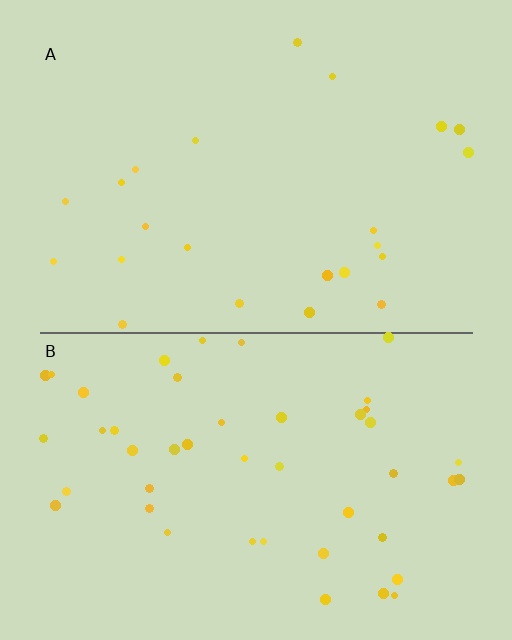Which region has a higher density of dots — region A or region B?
B (the bottom).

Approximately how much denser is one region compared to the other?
Approximately 2.0× — region B over region A.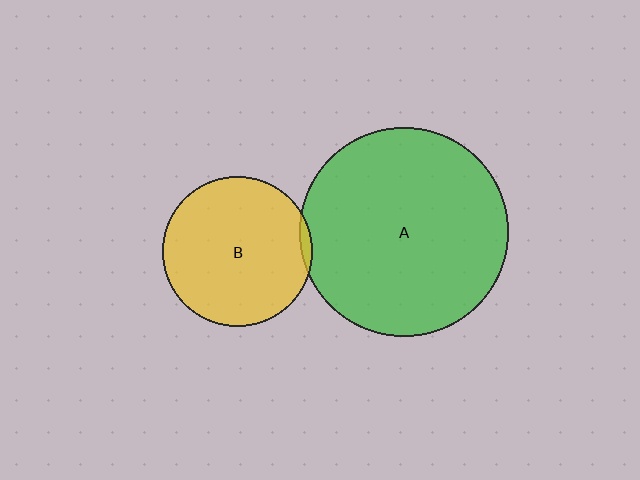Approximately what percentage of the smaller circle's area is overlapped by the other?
Approximately 5%.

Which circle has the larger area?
Circle A (green).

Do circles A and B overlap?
Yes.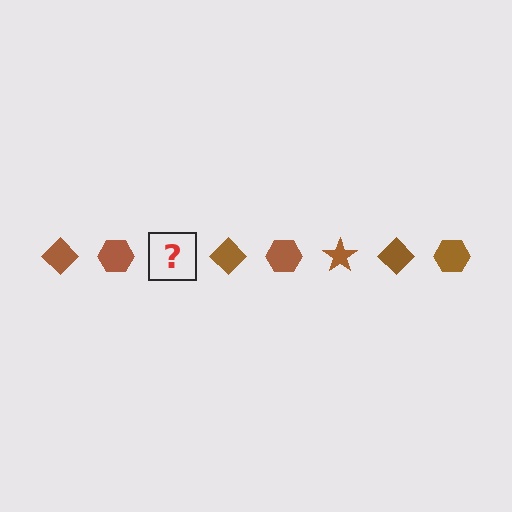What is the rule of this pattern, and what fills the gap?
The rule is that the pattern cycles through diamond, hexagon, star shapes in brown. The gap should be filled with a brown star.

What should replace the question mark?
The question mark should be replaced with a brown star.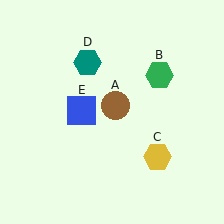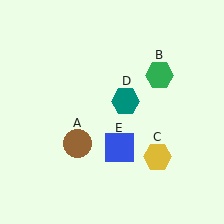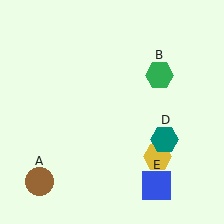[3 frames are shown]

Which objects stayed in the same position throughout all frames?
Green hexagon (object B) and yellow hexagon (object C) remained stationary.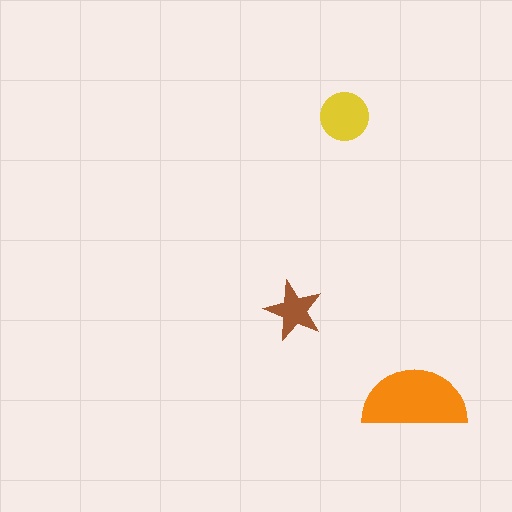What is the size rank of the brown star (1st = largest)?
3rd.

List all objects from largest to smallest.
The orange semicircle, the yellow circle, the brown star.